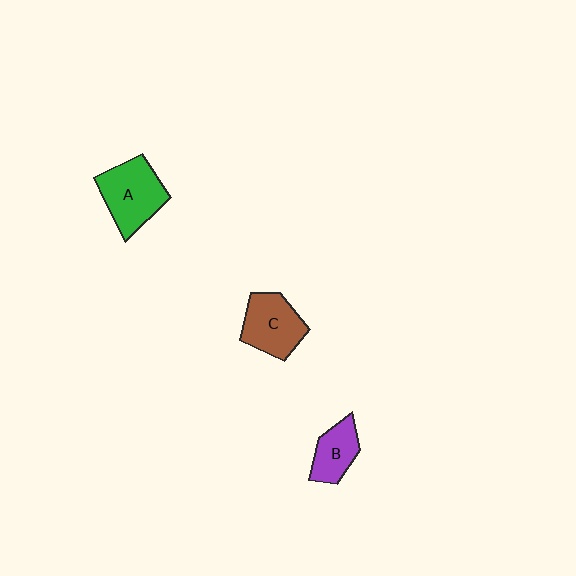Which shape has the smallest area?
Shape B (purple).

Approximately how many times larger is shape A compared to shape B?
Approximately 1.6 times.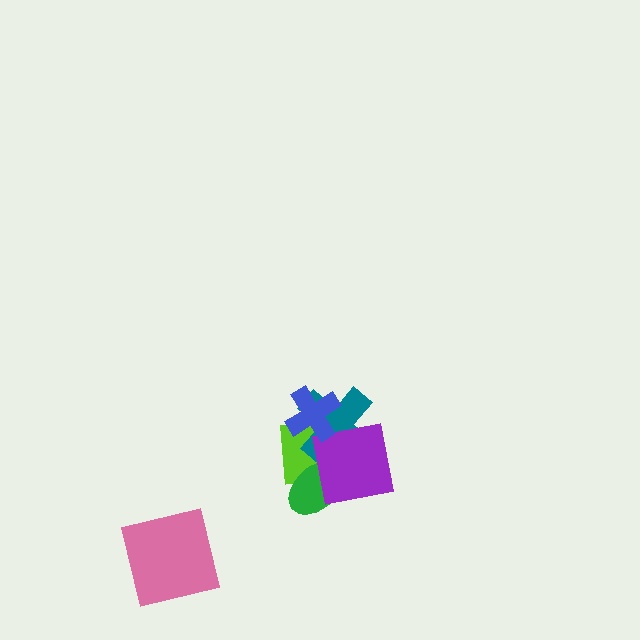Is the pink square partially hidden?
No, no other shape covers it.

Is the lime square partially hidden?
Yes, it is partially covered by another shape.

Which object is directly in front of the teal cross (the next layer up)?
The green ellipse is directly in front of the teal cross.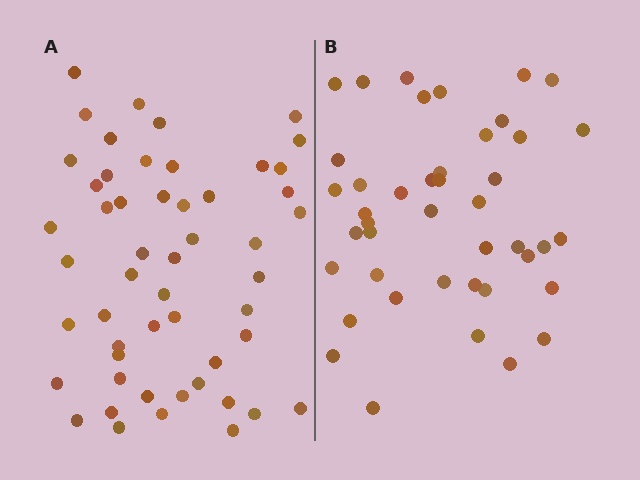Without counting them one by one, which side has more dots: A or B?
Region A (the left region) has more dots.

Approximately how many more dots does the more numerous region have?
Region A has roughly 8 or so more dots than region B.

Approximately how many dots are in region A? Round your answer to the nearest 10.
About 50 dots. (The exact count is 52, which rounds to 50.)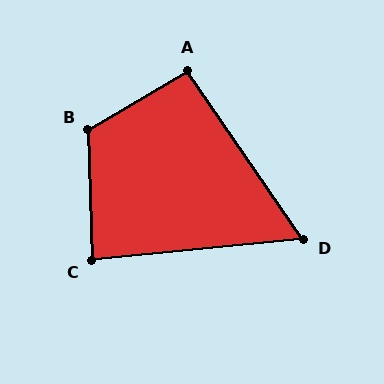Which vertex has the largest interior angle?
B, at approximately 119 degrees.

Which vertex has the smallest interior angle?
D, at approximately 61 degrees.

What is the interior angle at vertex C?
Approximately 86 degrees (approximately right).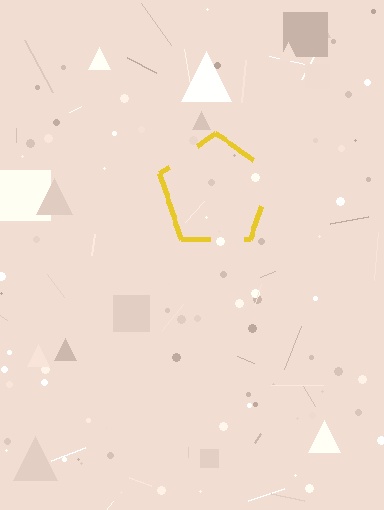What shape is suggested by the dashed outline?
The dashed outline suggests a pentagon.